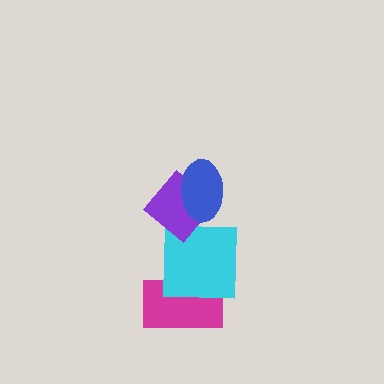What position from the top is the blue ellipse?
The blue ellipse is 1st from the top.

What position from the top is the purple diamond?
The purple diamond is 2nd from the top.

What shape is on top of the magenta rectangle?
The cyan square is on top of the magenta rectangle.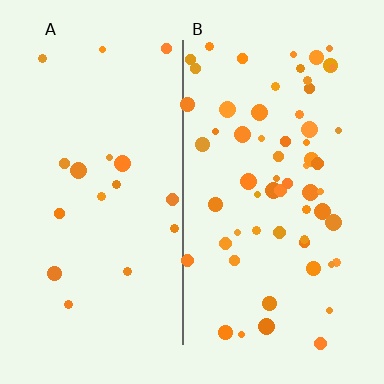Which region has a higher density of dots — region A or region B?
B (the right).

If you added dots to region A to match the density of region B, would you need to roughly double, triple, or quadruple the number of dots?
Approximately triple.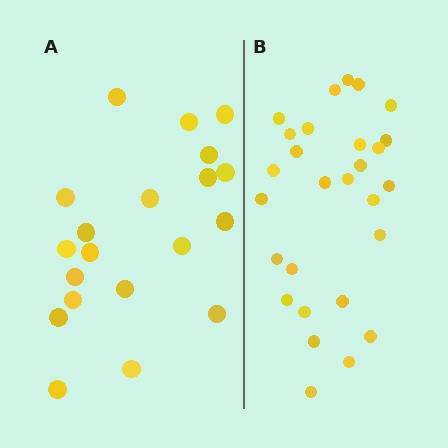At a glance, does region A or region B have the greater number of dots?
Region B (the right region) has more dots.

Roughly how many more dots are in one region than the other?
Region B has roughly 8 or so more dots than region A.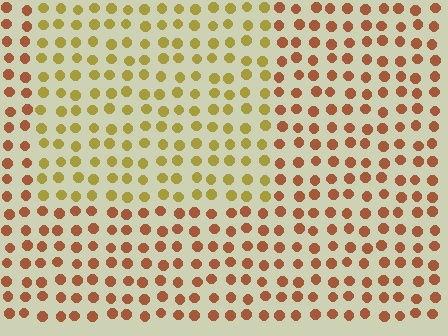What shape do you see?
I see a rectangle.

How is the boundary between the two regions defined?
The boundary is defined purely by a slight shift in hue (about 39 degrees). Spacing, size, and orientation are identical on both sides.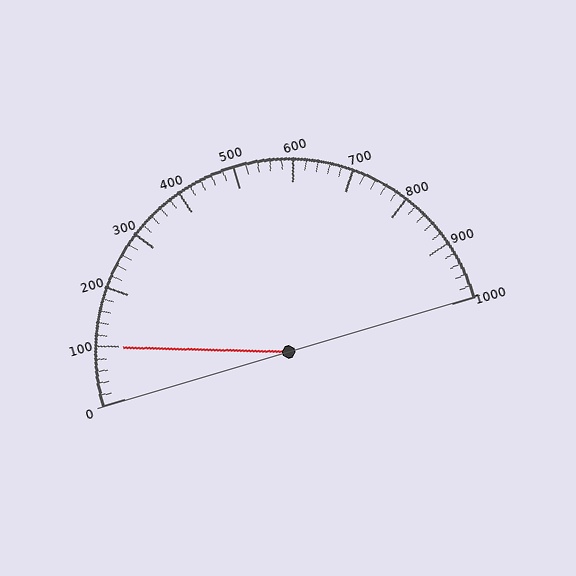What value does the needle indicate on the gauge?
The needle indicates approximately 100.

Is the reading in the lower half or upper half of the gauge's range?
The reading is in the lower half of the range (0 to 1000).